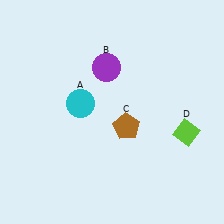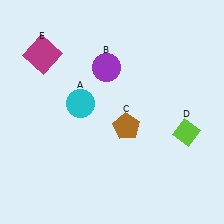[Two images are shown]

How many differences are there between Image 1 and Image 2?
There is 1 difference between the two images.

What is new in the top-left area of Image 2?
A magenta square (E) was added in the top-left area of Image 2.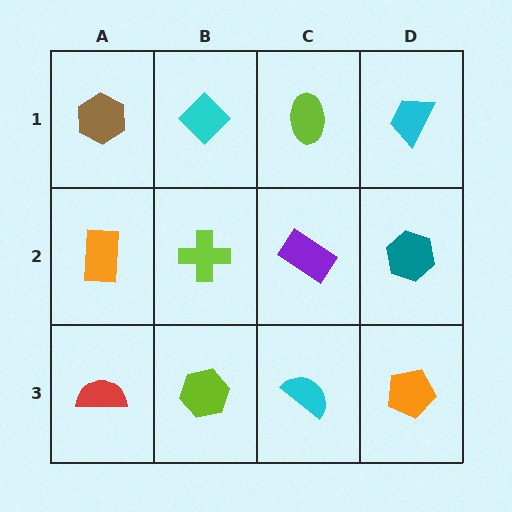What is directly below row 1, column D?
A teal hexagon.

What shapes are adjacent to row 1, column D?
A teal hexagon (row 2, column D), a lime ellipse (row 1, column C).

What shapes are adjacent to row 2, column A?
A brown hexagon (row 1, column A), a red semicircle (row 3, column A), a lime cross (row 2, column B).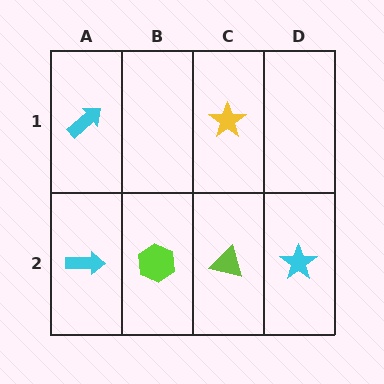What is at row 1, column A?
A cyan arrow.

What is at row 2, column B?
A lime hexagon.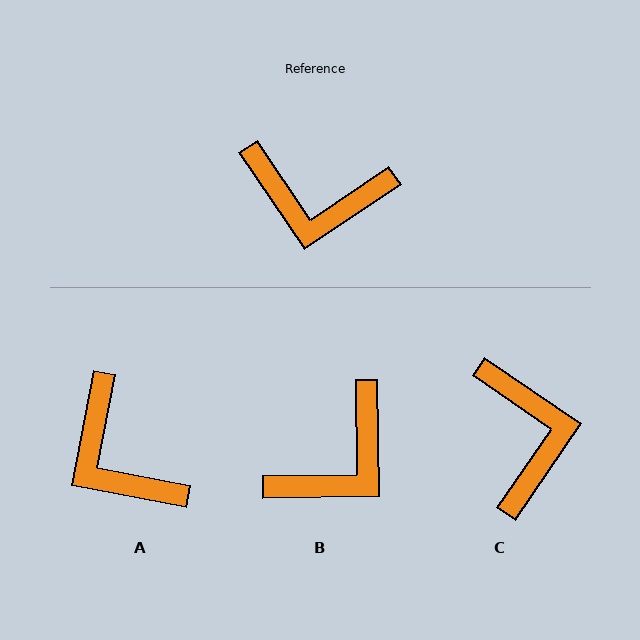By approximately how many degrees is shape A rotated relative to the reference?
Approximately 45 degrees clockwise.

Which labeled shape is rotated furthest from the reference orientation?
C, about 112 degrees away.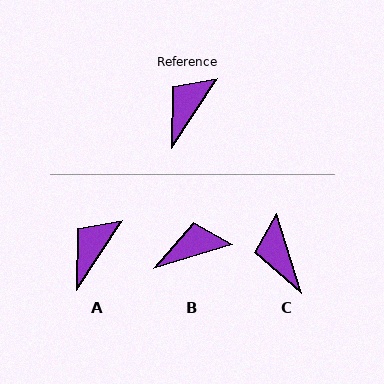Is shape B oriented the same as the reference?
No, it is off by about 40 degrees.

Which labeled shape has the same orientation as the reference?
A.